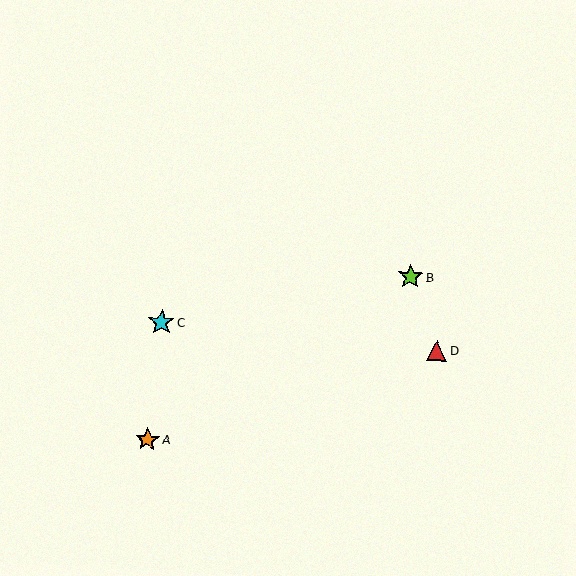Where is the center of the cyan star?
The center of the cyan star is at (162, 322).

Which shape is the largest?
The cyan star (labeled C) is the largest.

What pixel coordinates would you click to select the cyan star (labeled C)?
Click at (162, 322) to select the cyan star C.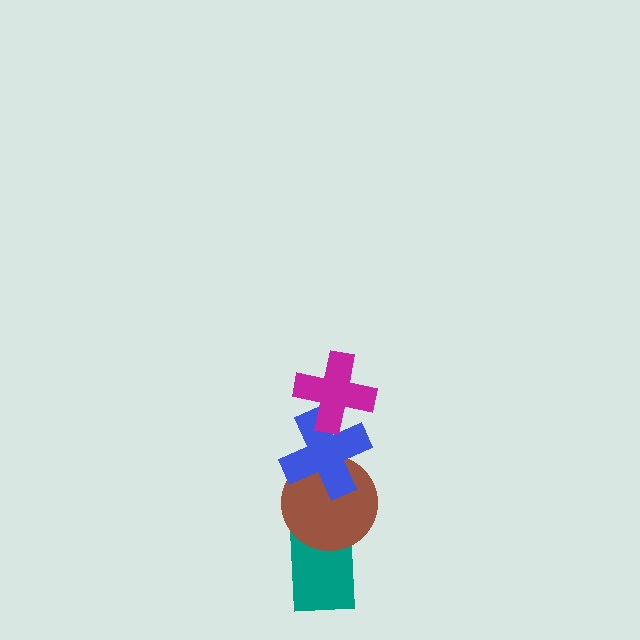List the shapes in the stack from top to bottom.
From top to bottom: the magenta cross, the blue cross, the brown circle, the teal rectangle.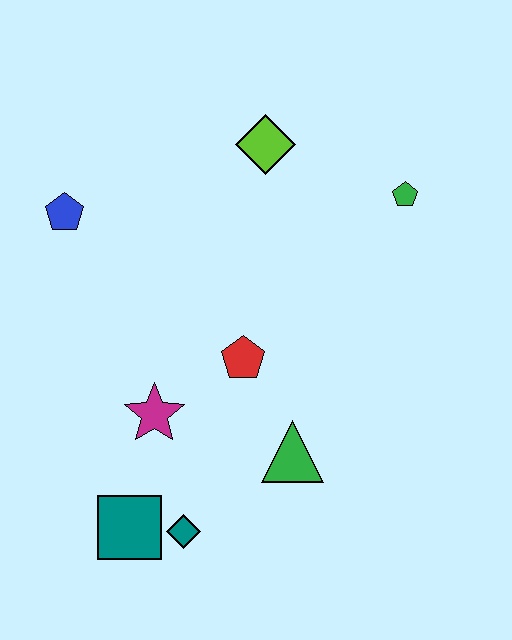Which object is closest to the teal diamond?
The teal square is closest to the teal diamond.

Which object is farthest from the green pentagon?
The teal square is farthest from the green pentagon.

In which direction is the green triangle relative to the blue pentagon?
The green triangle is below the blue pentagon.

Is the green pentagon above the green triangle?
Yes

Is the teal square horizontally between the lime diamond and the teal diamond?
No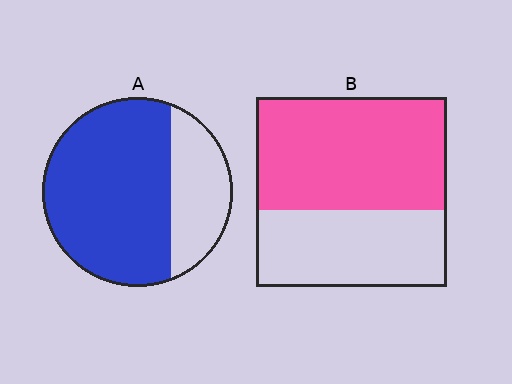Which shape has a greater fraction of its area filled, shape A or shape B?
Shape A.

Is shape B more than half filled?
Yes.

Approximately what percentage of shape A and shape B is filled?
A is approximately 70% and B is approximately 60%.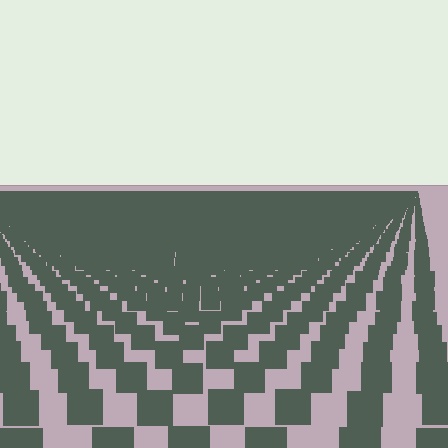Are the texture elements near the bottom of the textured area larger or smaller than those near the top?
Larger. Near the bottom, elements are closer to the viewer and appear at a bigger on-screen size.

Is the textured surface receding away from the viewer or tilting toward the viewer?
The surface is receding away from the viewer. Texture elements get smaller and denser toward the top.